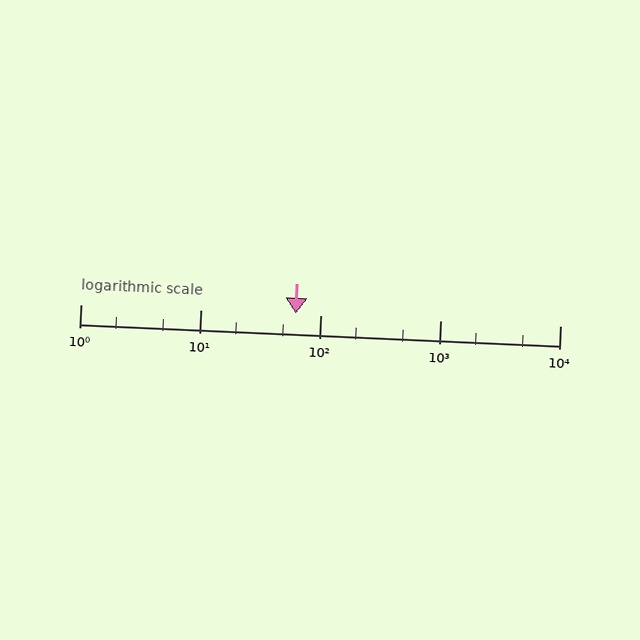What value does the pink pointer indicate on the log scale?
The pointer indicates approximately 62.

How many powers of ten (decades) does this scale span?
The scale spans 4 decades, from 1 to 10000.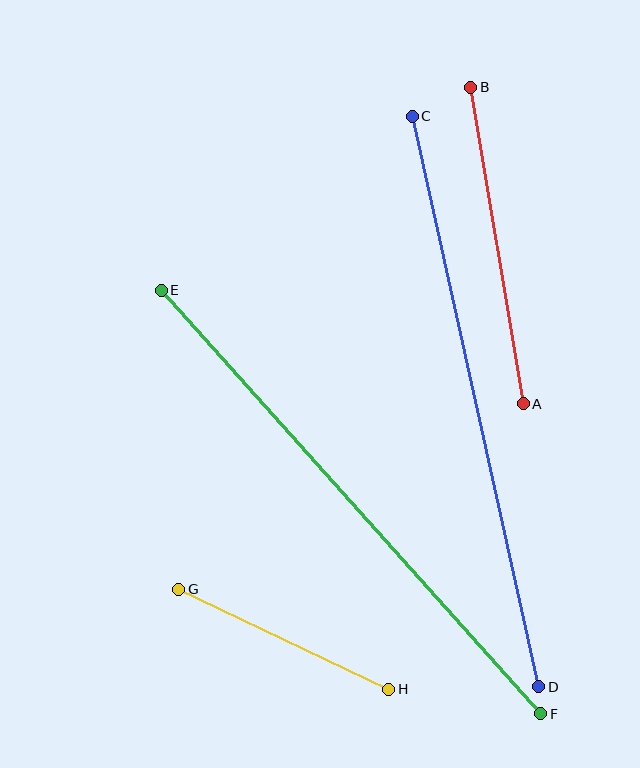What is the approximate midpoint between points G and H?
The midpoint is at approximately (284, 639) pixels.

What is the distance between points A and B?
The distance is approximately 321 pixels.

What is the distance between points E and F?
The distance is approximately 569 pixels.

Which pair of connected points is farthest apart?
Points C and D are farthest apart.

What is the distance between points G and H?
The distance is approximately 233 pixels.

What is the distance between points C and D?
The distance is approximately 585 pixels.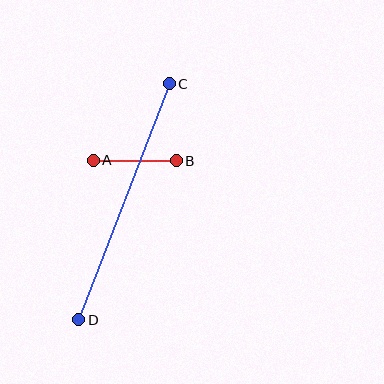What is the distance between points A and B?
The distance is approximately 83 pixels.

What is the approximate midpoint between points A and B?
The midpoint is at approximately (135, 160) pixels.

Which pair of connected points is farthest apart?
Points C and D are farthest apart.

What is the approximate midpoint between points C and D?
The midpoint is at approximately (124, 202) pixels.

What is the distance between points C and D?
The distance is approximately 253 pixels.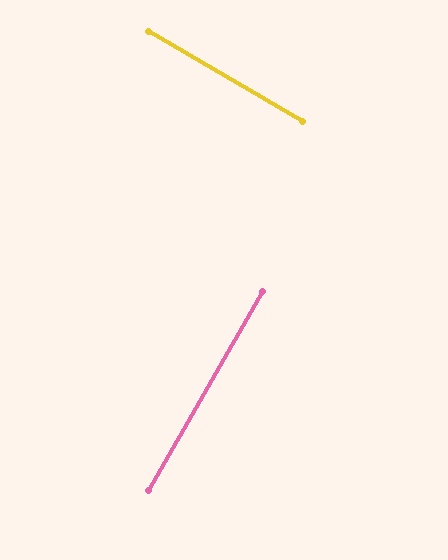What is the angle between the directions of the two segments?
Approximately 90 degrees.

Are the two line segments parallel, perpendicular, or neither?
Perpendicular — they meet at approximately 90°.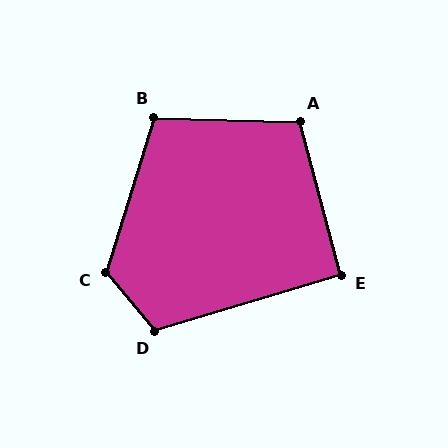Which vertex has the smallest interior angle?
E, at approximately 92 degrees.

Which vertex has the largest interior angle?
C, at approximately 123 degrees.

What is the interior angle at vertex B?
Approximately 106 degrees (obtuse).